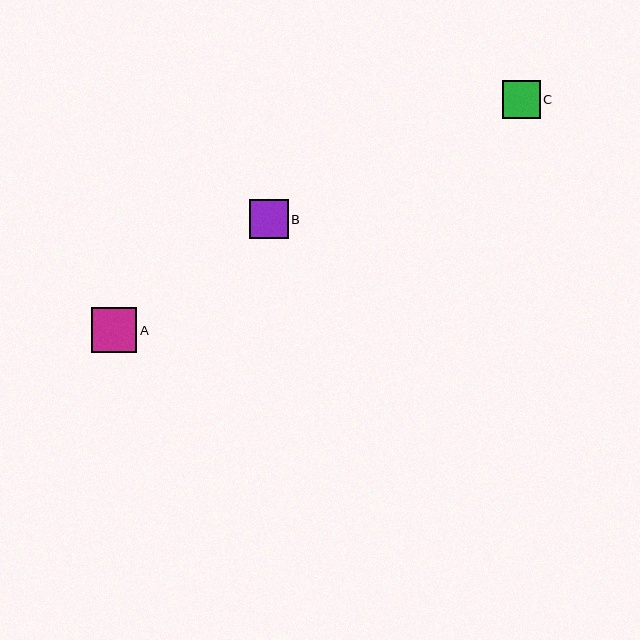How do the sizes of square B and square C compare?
Square B and square C are approximately the same size.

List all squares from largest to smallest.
From largest to smallest: A, B, C.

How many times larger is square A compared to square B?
Square A is approximately 1.1 times the size of square B.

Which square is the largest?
Square A is the largest with a size of approximately 45 pixels.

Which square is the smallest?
Square C is the smallest with a size of approximately 38 pixels.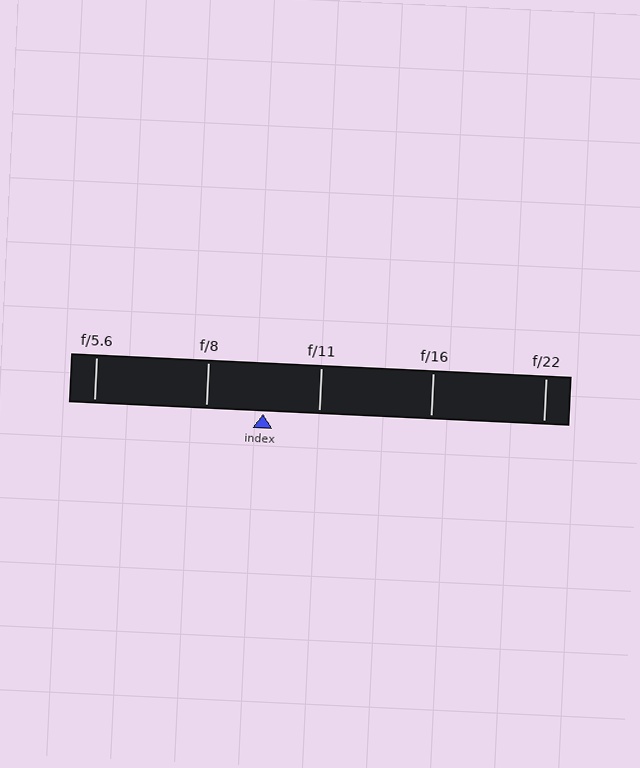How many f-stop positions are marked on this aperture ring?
There are 5 f-stop positions marked.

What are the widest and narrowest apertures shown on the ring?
The widest aperture shown is f/5.6 and the narrowest is f/22.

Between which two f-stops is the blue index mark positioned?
The index mark is between f/8 and f/11.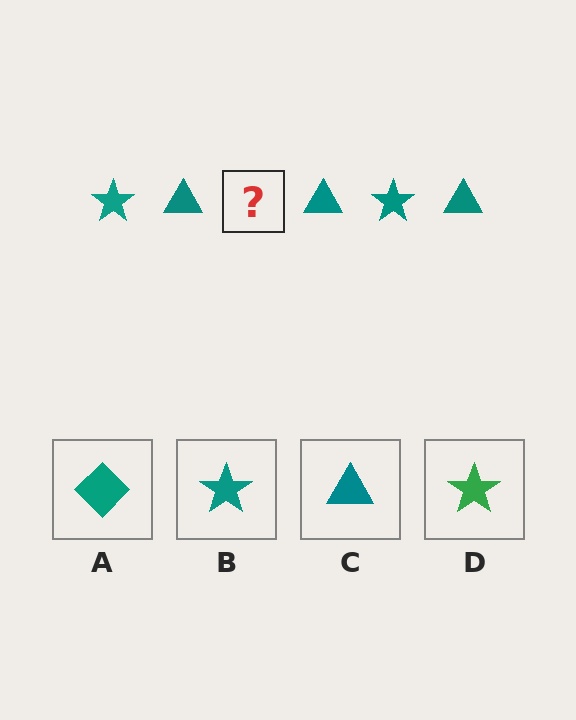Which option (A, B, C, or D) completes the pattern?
B.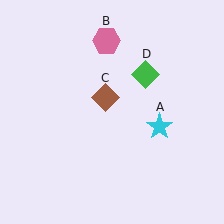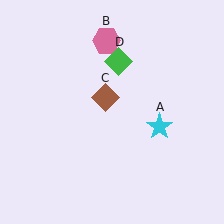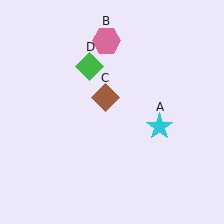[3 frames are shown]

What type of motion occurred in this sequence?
The green diamond (object D) rotated counterclockwise around the center of the scene.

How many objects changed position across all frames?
1 object changed position: green diamond (object D).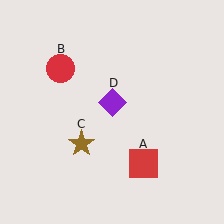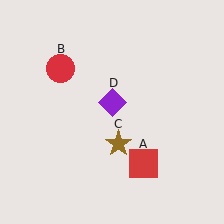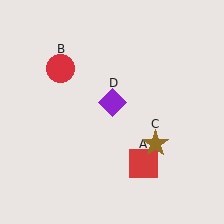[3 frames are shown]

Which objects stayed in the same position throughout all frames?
Red square (object A) and red circle (object B) and purple diamond (object D) remained stationary.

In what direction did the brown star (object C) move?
The brown star (object C) moved right.